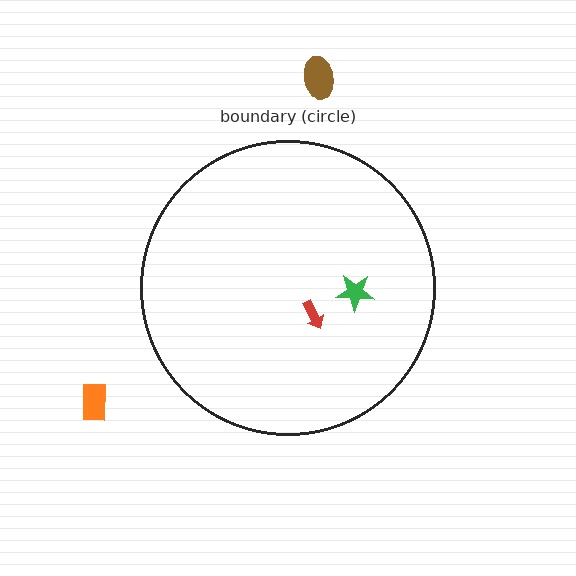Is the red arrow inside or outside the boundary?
Inside.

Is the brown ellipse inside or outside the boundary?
Outside.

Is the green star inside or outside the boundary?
Inside.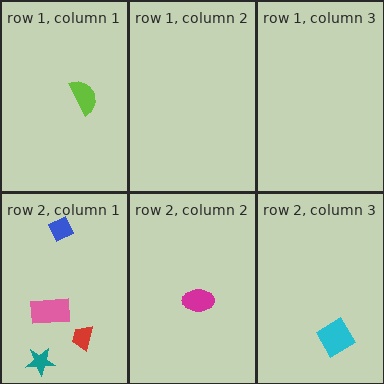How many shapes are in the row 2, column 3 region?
1.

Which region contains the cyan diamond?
The row 2, column 3 region.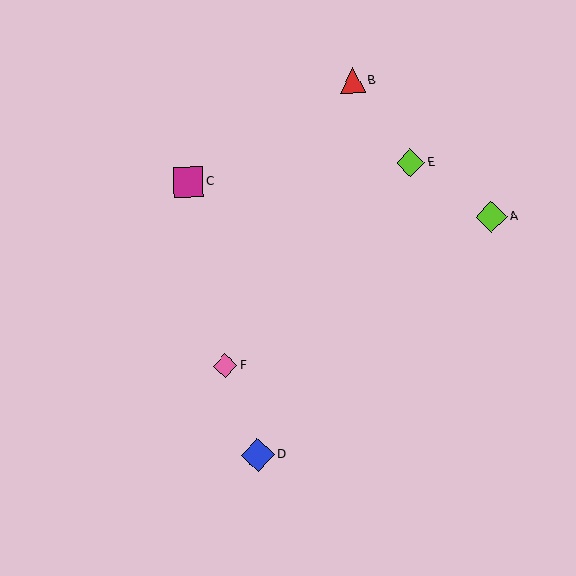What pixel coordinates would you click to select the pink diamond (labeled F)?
Click at (225, 366) to select the pink diamond F.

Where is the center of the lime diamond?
The center of the lime diamond is at (492, 217).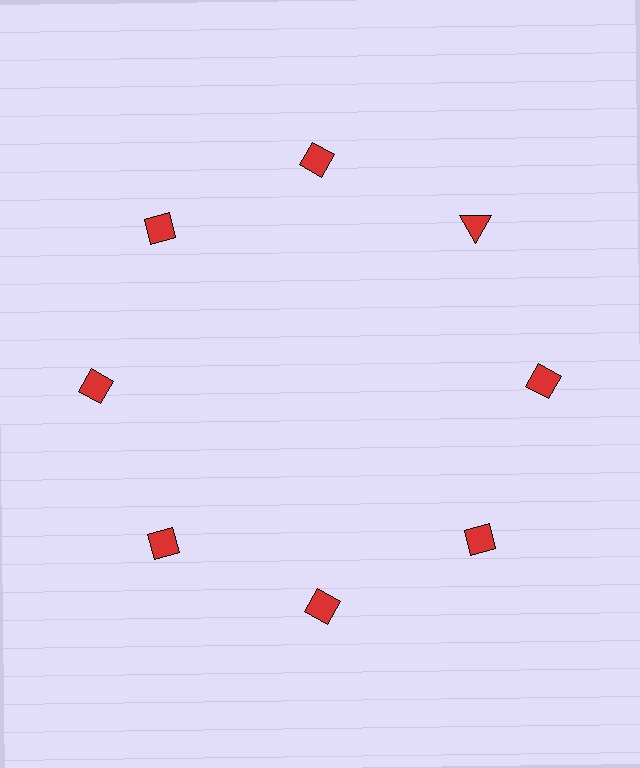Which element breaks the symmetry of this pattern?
The red triangle at roughly the 2 o'clock position breaks the symmetry. All other shapes are red diamonds.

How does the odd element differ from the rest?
It has a different shape: triangle instead of diamond.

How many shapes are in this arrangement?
There are 8 shapes arranged in a ring pattern.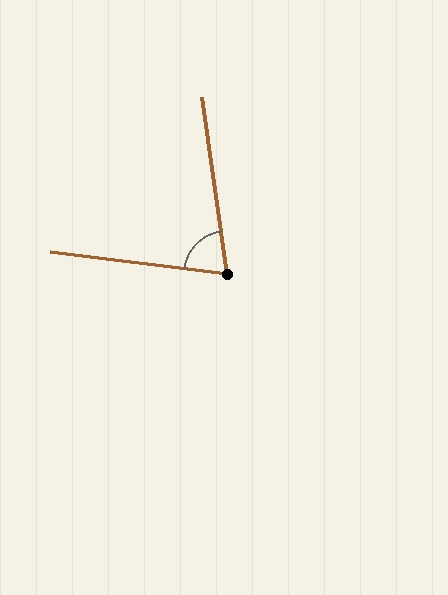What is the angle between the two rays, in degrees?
Approximately 75 degrees.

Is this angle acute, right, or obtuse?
It is acute.